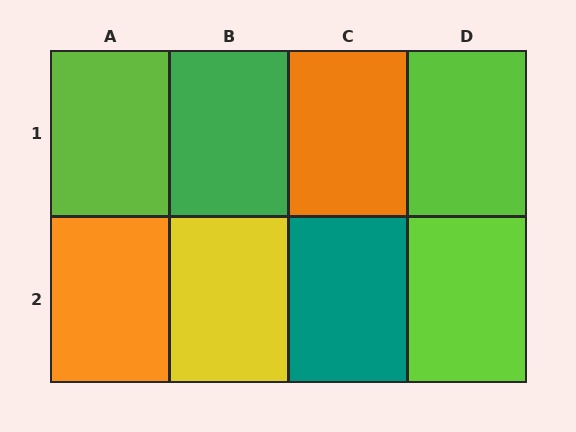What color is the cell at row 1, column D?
Lime.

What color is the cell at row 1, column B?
Green.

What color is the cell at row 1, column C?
Orange.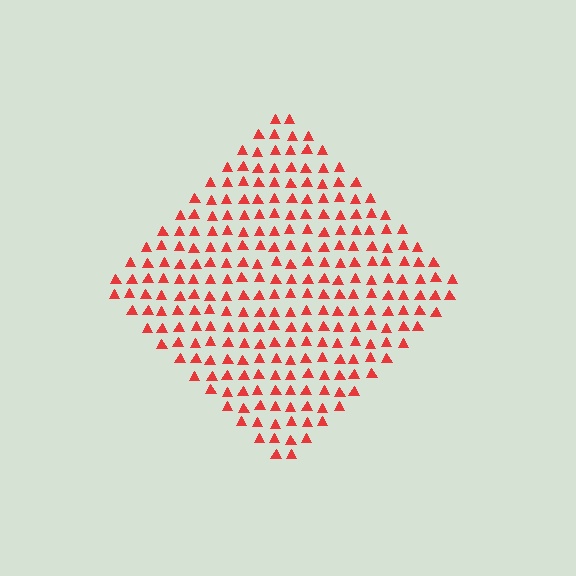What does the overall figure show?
The overall figure shows a diamond.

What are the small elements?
The small elements are triangles.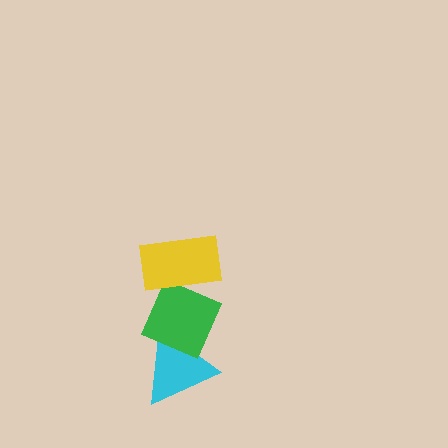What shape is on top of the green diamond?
The yellow rectangle is on top of the green diamond.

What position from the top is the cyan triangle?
The cyan triangle is 3rd from the top.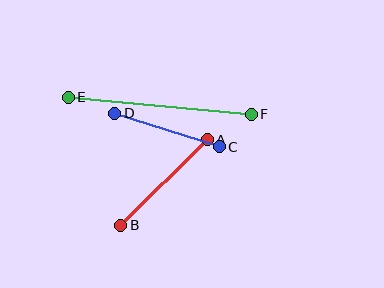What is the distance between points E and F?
The distance is approximately 184 pixels.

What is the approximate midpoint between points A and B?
The midpoint is at approximately (164, 183) pixels.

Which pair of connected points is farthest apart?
Points E and F are farthest apart.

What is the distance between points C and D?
The distance is approximately 110 pixels.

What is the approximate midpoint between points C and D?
The midpoint is at approximately (167, 130) pixels.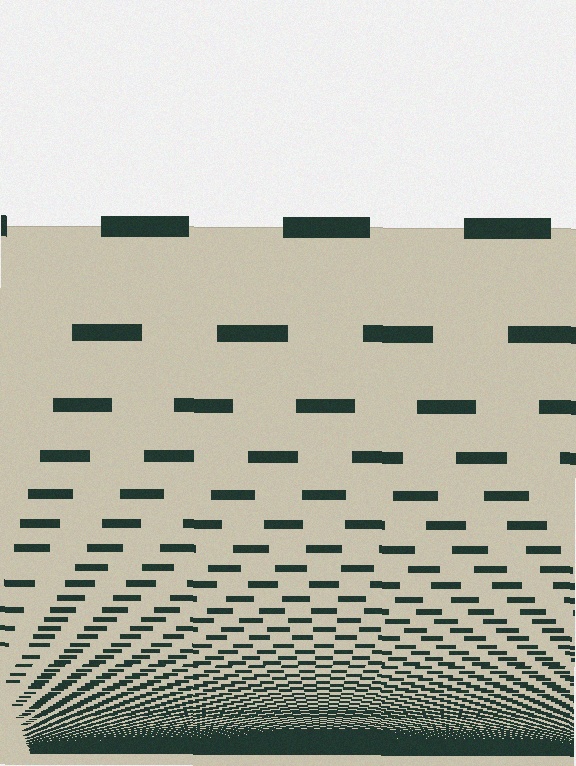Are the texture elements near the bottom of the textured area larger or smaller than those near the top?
Smaller. The gradient is inverted — elements near the bottom are smaller and denser.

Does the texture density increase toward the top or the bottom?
Density increases toward the bottom.